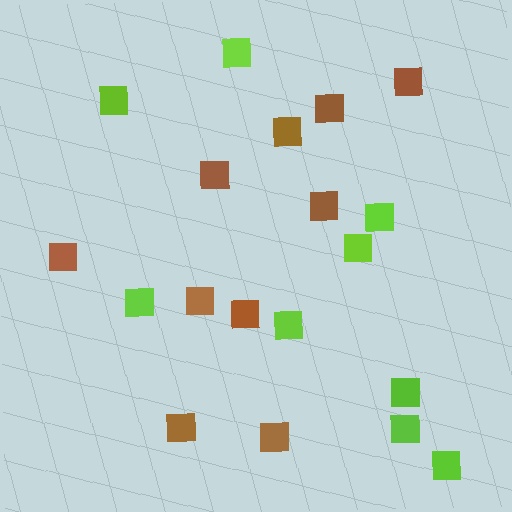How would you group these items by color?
There are 2 groups: one group of brown squares (10) and one group of lime squares (9).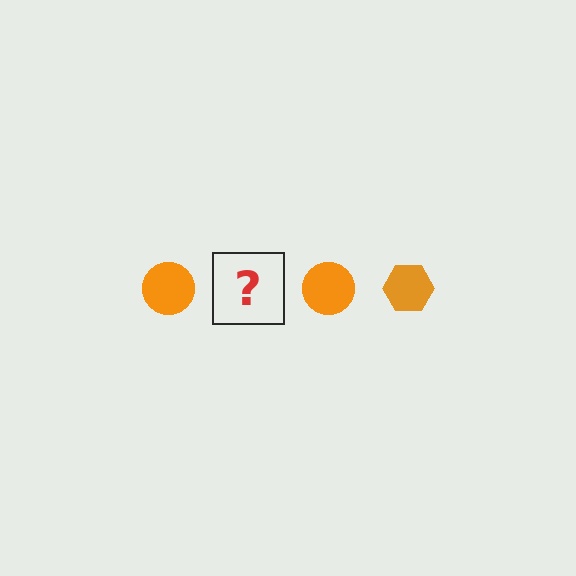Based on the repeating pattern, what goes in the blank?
The blank should be an orange hexagon.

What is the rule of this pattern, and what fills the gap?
The rule is that the pattern cycles through circle, hexagon shapes in orange. The gap should be filled with an orange hexagon.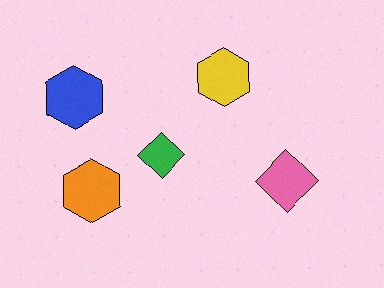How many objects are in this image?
There are 5 objects.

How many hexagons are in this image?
There are 3 hexagons.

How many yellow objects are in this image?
There is 1 yellow object.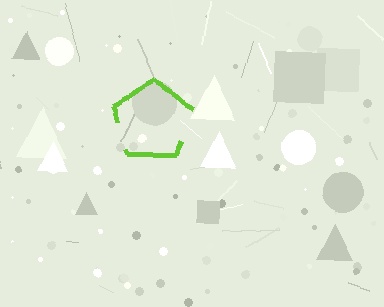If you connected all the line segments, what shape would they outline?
They would outline a pentagon.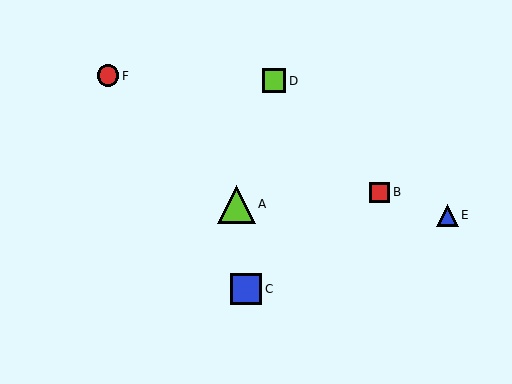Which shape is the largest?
The lime triangle (labeled A) is the largest.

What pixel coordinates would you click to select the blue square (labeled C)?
Click at (246, 289) to select the blue square C.